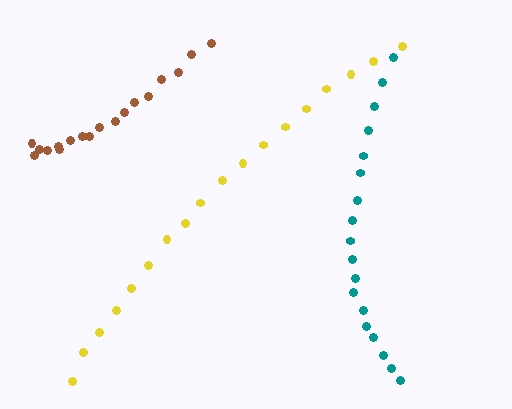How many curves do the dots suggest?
There are 3 distinct paths.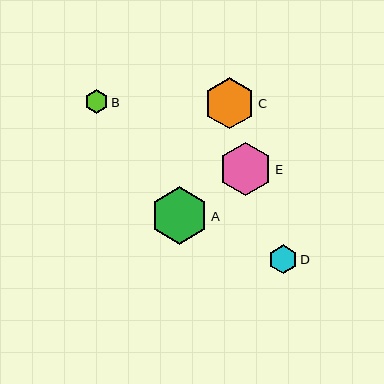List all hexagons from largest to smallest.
From largest to smallest: A, E, C, D, B.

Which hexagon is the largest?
Hexagon A is the largest with a size of approximately 57 pixels.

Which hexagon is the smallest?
Hexagon B is the smallest with a size of approximately 23 pixels.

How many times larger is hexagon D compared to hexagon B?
Hexagon D is approximately 1.2 times the size of hexagon B.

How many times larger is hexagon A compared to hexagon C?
Hexagon A is approximately 1.1 times the size of hexagon C.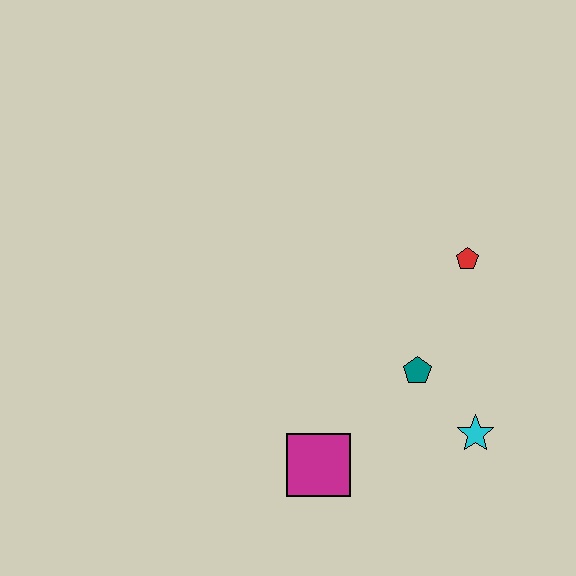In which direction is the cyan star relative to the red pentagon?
The cyan star is below the red pentagon.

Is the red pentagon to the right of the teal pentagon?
Yes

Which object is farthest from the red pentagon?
The magenta square is farthest from the red pentagon.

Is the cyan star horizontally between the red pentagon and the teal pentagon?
No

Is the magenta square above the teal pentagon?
No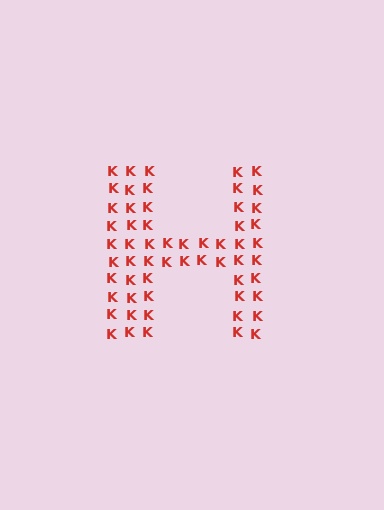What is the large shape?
The large shape is the letter H.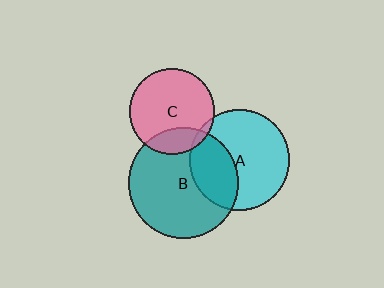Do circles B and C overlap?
Yes.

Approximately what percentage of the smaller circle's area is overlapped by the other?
Approximately 20%.